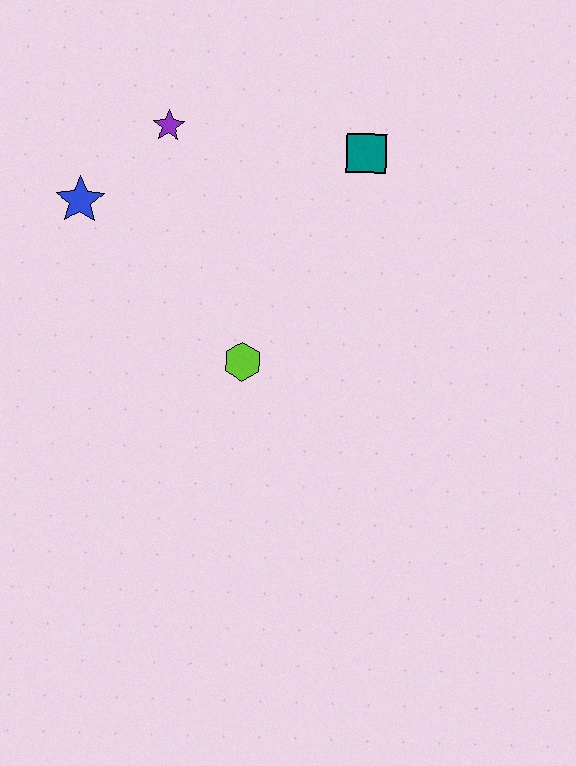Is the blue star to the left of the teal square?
Yes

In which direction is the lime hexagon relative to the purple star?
The lime hexagon is below the purple star.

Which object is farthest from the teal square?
The blue star is farthest from the teal square.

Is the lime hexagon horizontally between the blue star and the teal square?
Yes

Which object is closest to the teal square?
The purple star is closest to the teal square.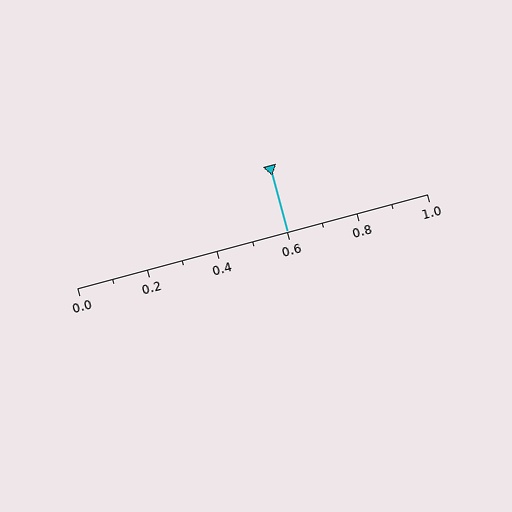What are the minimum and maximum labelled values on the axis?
The axis runs from 0.0 to 1.0.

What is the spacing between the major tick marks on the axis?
The major ticks are spaced 0.2 apart.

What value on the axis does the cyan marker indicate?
The marker indicates approximately 0.6.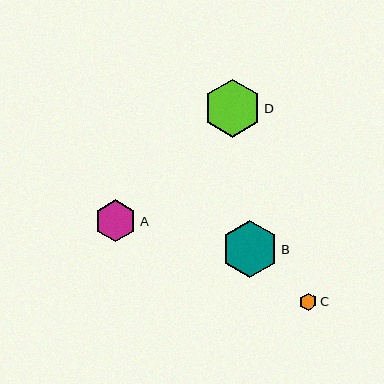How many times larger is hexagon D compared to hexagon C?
Hexagon D is approximately 3.4 times the size of hexagon C.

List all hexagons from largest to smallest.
From largest to smallest: D, B, A, C.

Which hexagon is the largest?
Hexagon D is the largest with a size of approximately 58 pixels.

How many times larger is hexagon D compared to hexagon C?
Hexagon D is approximately 3.4 times the size of hexagon C.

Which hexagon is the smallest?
Hexagon C is the smallest with a size of approximately 17 pixels.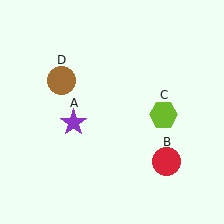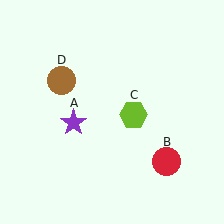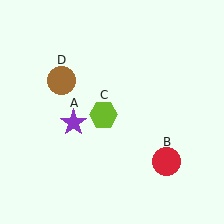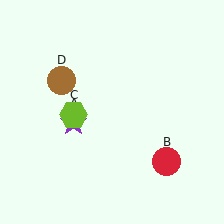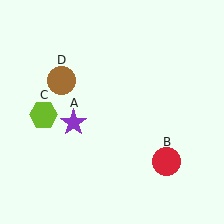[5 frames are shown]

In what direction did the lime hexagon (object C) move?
The lime hexagon (object C) moved left.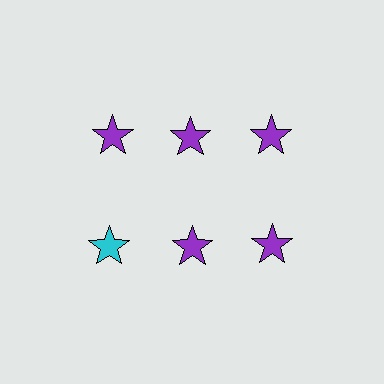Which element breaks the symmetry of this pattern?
The cyan star in the second row, leftmost column breaks the symmetry. All other shapes are purple stars.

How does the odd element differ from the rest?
It has a different color: cyan instead of purple.